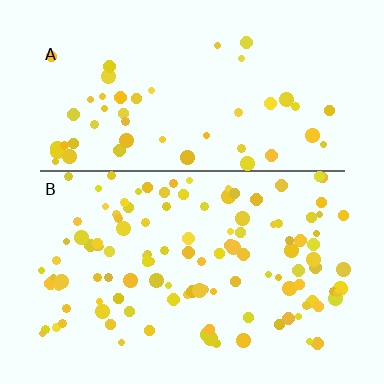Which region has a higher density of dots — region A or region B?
B (the bottom).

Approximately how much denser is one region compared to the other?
Approximately 2.3× — region B over region A.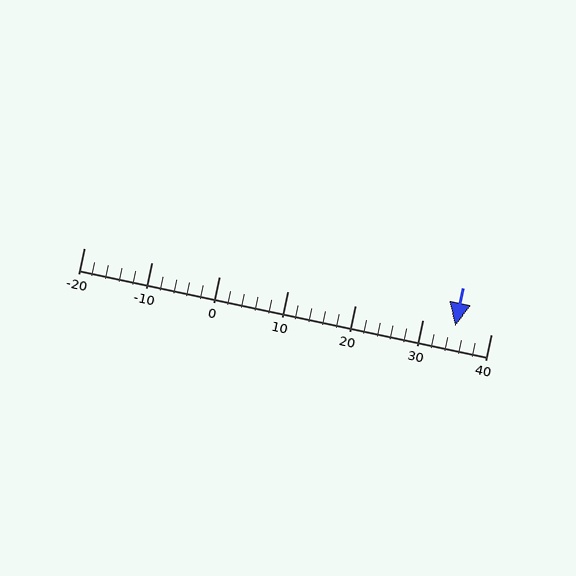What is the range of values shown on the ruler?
The ruler shows values from -20 to 40.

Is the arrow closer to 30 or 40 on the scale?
The arrow is closer to 30.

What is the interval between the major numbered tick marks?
The major tick marks are spaced 10 units apart.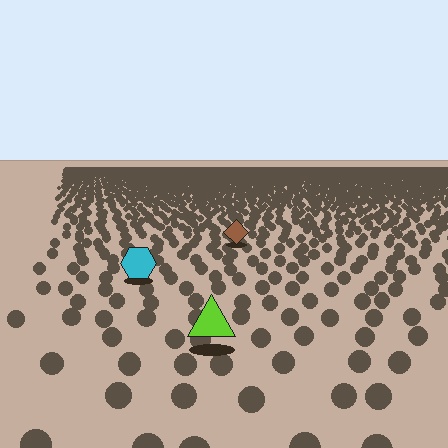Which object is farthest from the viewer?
The brown diamond is farthest from the viewer. It appears smaller and the ground texture around it is denser.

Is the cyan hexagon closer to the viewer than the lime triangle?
No. The lime triangle is closer — you can tell from the texture gradient: the ground texture is coarser near it.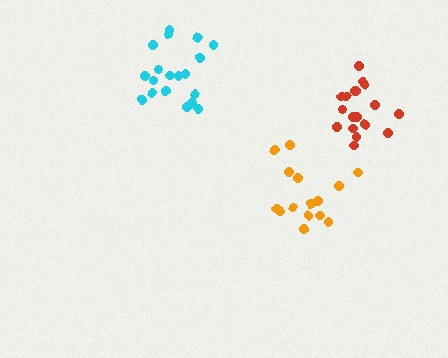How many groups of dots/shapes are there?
There are 3 groups.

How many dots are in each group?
Group 1: 20 dots, Group 2: 15 dots, Group 3: 18 dots (53 total).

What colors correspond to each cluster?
The clusters are colored: cyan, orange, red.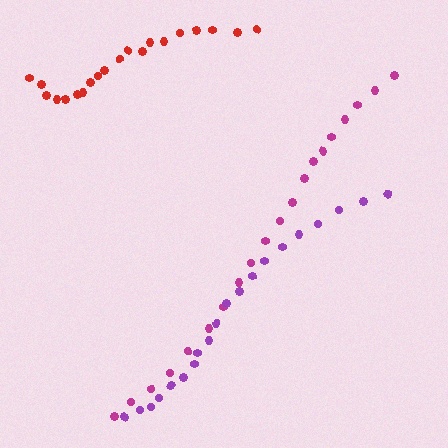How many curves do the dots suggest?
There are 3 distinct paths.